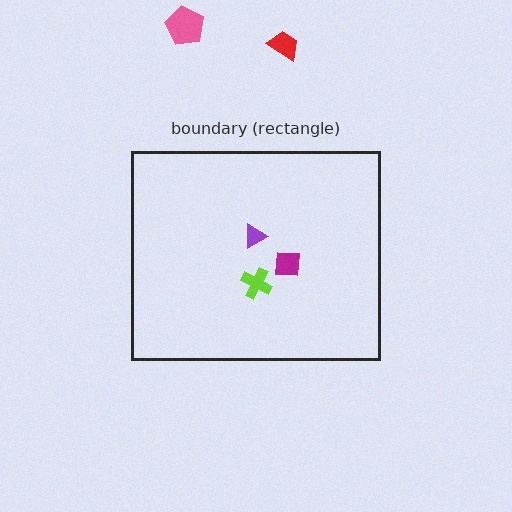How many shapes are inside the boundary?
3 inside, 2 outside.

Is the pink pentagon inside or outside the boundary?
Outside.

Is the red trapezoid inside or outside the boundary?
Outside.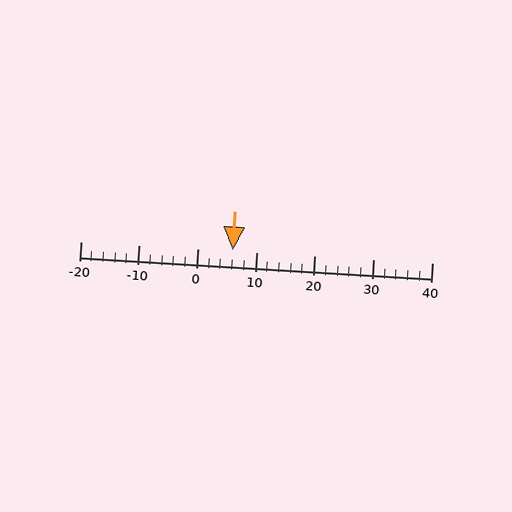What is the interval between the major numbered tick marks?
The major tick marks are spaced 10 units apart.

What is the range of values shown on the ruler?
The ruler shows values from -20 to 40.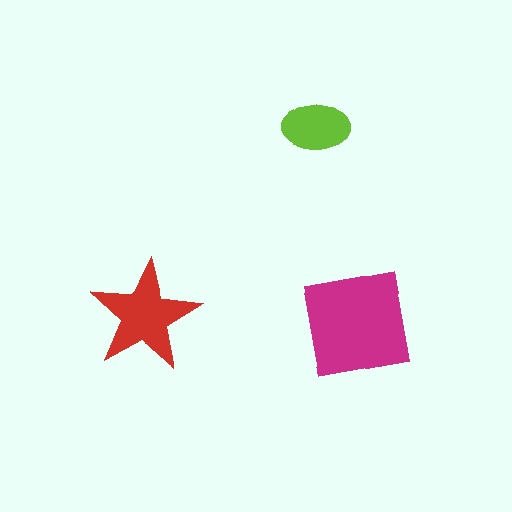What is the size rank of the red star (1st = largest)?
2nd.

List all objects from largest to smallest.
The magenta square, the red star, the lime ellipse.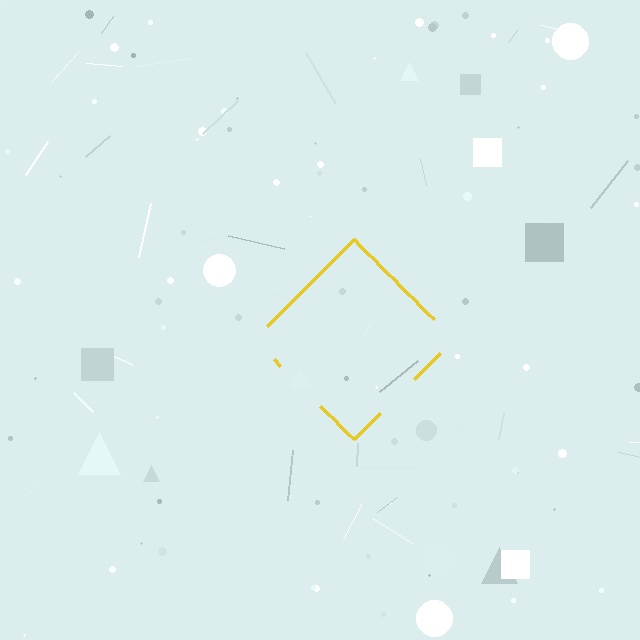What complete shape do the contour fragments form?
The contour fragments form a diamond.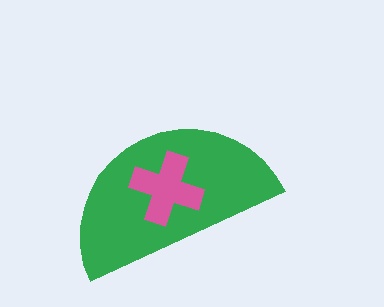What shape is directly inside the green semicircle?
The pink cross.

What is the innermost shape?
The pink cross.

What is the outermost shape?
The green semicircle.